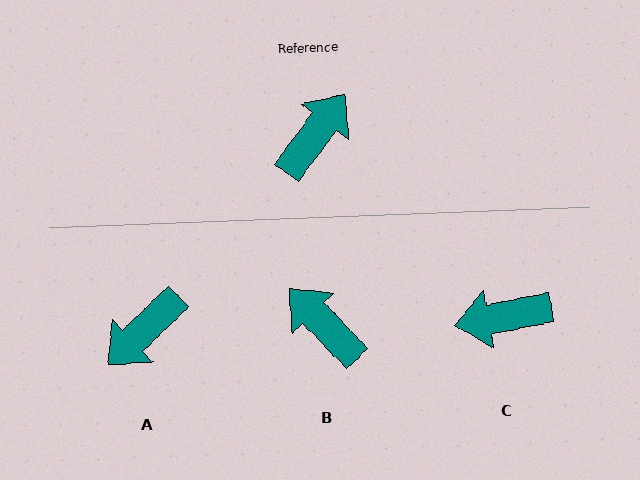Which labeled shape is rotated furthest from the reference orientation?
A, about 171 degrees away.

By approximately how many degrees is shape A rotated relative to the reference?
Approximately 171 degrees counter-clockwise.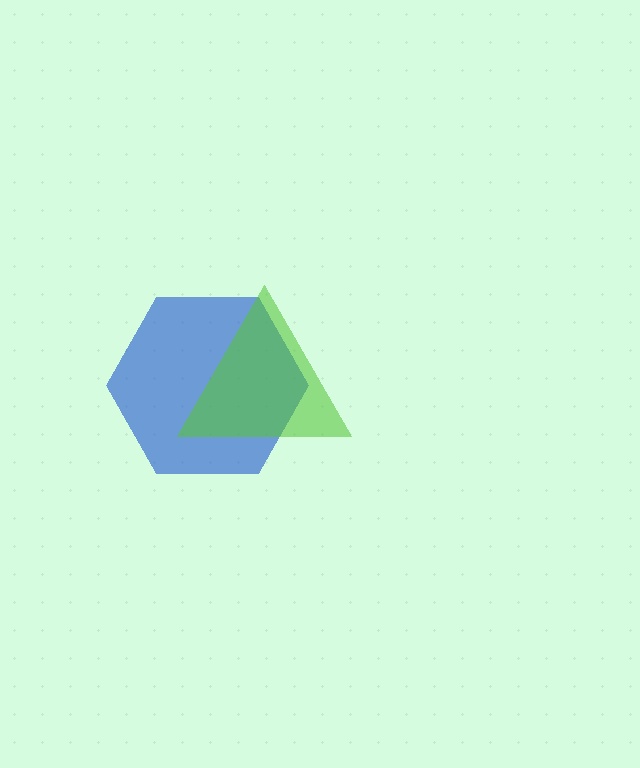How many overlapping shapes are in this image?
There are 2 overlapping shapes in the image.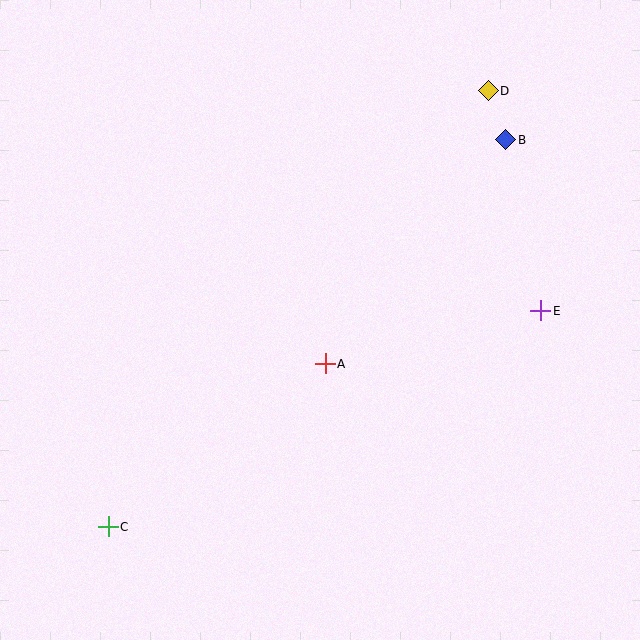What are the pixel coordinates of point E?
Point E is at (541, 311).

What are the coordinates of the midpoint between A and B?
The midpoint between A and B is at (416, 252).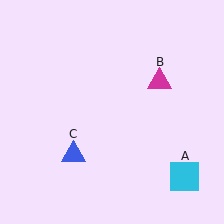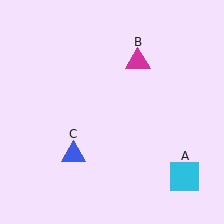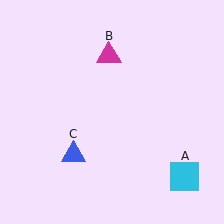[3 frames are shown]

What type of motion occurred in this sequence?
The magenta triangle (object B) rotated counterclockwise around the center of the scene.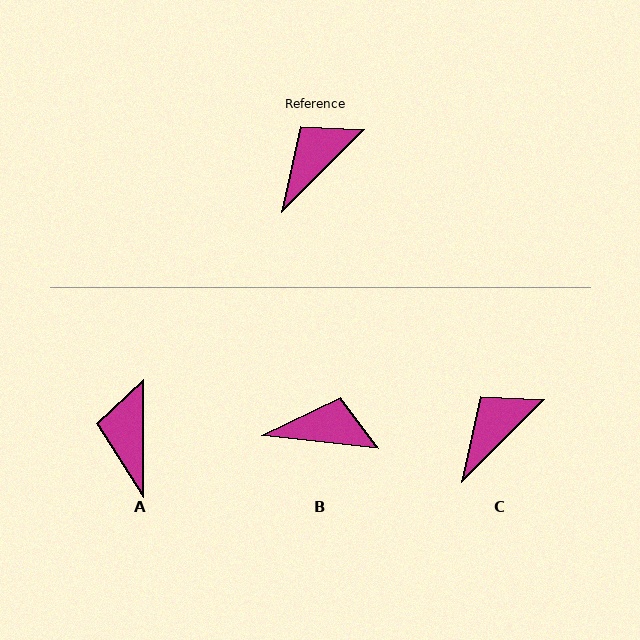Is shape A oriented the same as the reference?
No, it is off by about 45 degrees.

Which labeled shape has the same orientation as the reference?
C.